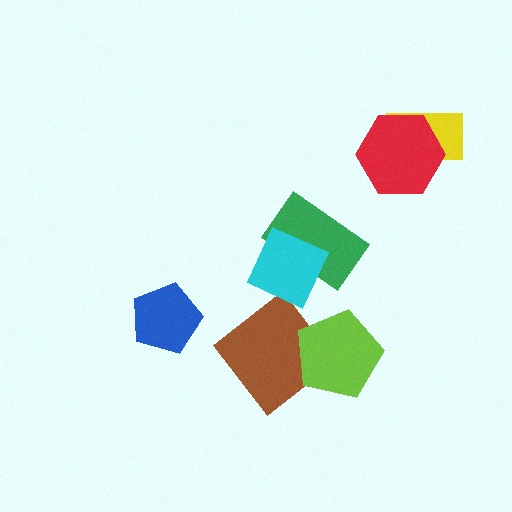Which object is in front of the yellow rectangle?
The red hexagon is in front of the yellow rectangle.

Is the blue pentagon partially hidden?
No, no other shape covers it.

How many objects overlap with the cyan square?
1 object overlaps with the cyan square.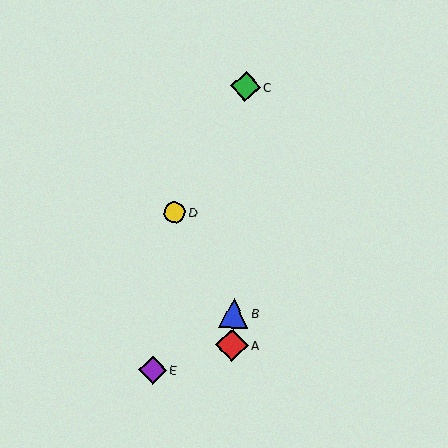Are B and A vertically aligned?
Yes, both are at x≈233.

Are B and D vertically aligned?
No, B is at x≈233 and D is at x≈174.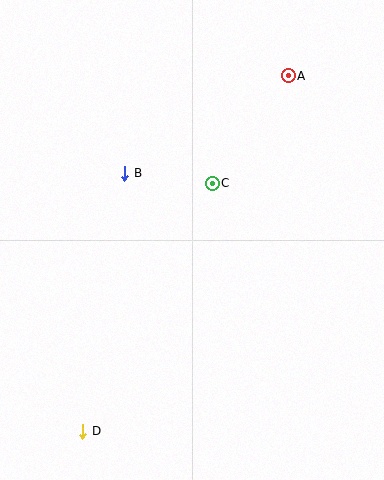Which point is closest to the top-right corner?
Point A is closest to the top-right corner.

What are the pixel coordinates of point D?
Point D is at (83, 431).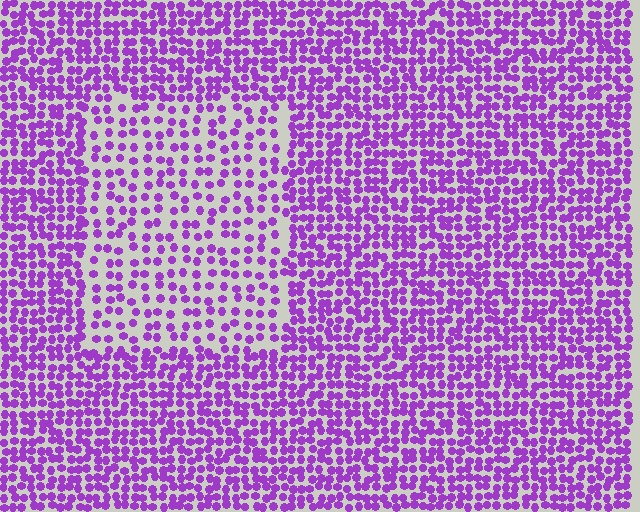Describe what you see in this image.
The image contains small purple elements arranged at two different densities. A rectangle-shaped region is visible where the elements are less densely packed than the surrounding area.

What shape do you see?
I see a rectangle.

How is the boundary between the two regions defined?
The boundary is defined by a change in element density (approximately 1.9x ratio). All elements are the same color, size, and shape.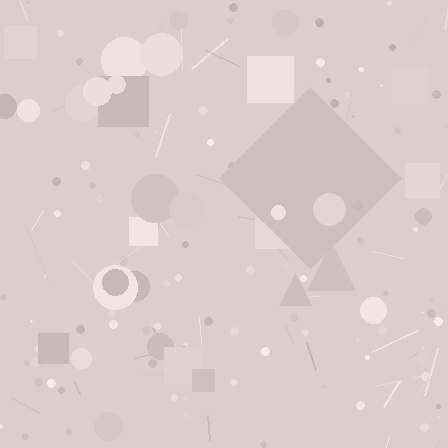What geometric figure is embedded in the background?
A diamond is embedded in the background.